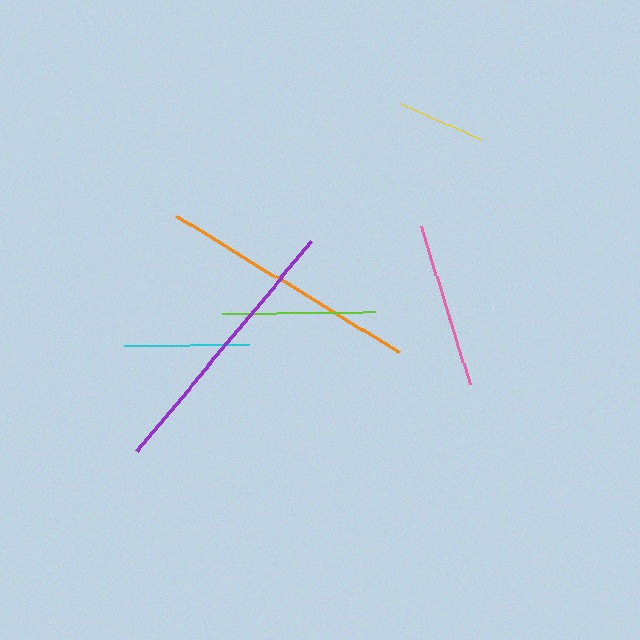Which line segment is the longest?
The purple line is the longest at approximately 273 pixels.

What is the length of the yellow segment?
The yellow segment is approximately 88 pixels long.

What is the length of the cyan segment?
The cyan segment is approximately 125 pixels long.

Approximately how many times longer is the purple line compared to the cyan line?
The purple line is approximately 2.2 times the length of the cyan line.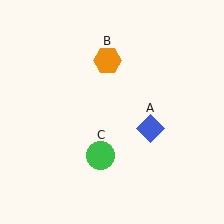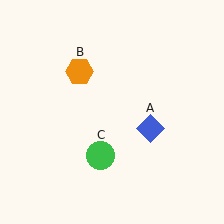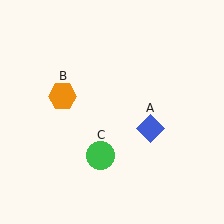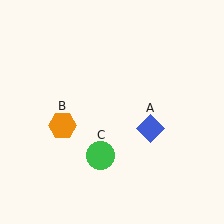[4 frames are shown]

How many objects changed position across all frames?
1 object changed position: orange hexagon (object B).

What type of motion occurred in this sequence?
The orange hexagon (object B) rotated counterclockwise around the center of the scene.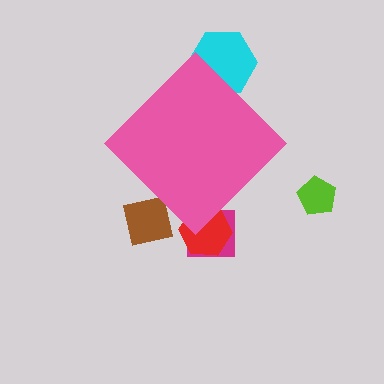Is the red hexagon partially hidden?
Yes, the red hexagon is partially hidden behind the pink diamond.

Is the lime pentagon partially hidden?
No, the lime pentagon is fully visible.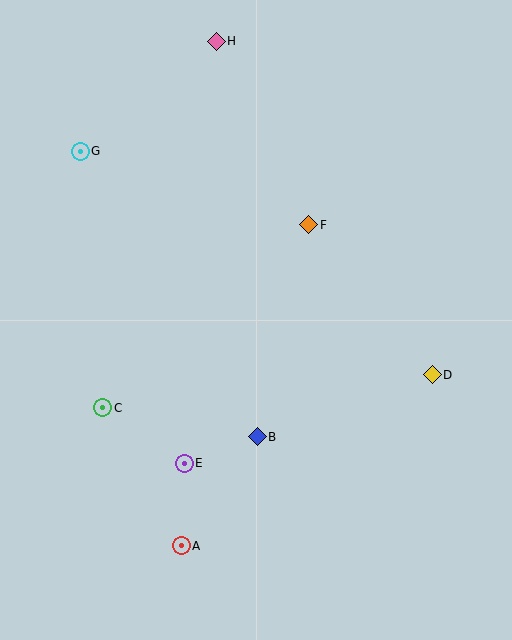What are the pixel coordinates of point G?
Point G is at (80, 151).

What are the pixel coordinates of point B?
Point B is at (257, 437).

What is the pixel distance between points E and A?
The distance between E and A is 83 pixels.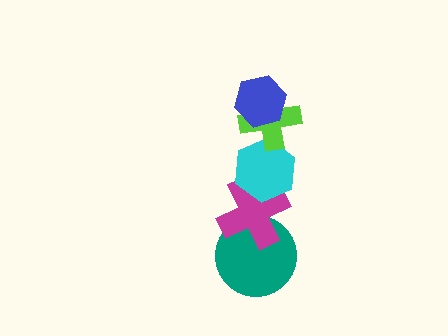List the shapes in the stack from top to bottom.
From top to bottom: the blue hexagon, the lime cross, the cyan hexagon, the magenta cross, the teal circle.